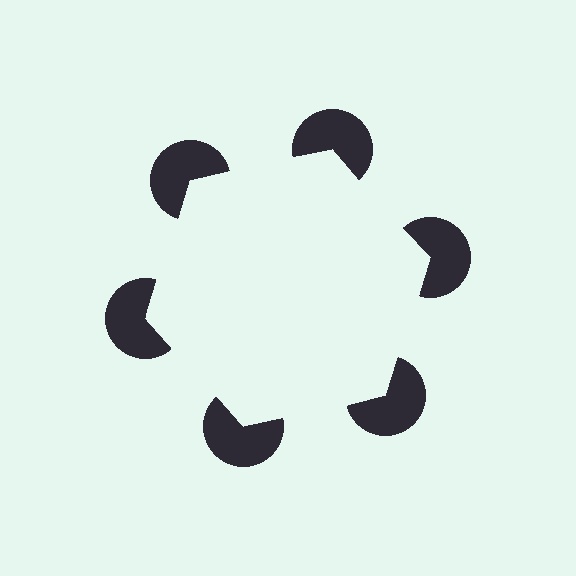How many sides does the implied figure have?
6 sides.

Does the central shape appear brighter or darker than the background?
It typically appears slightly brighter than the background, even though no actual brightness change is drawn.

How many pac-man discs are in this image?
There are 6 — one at each vertex of the illusory hexagon.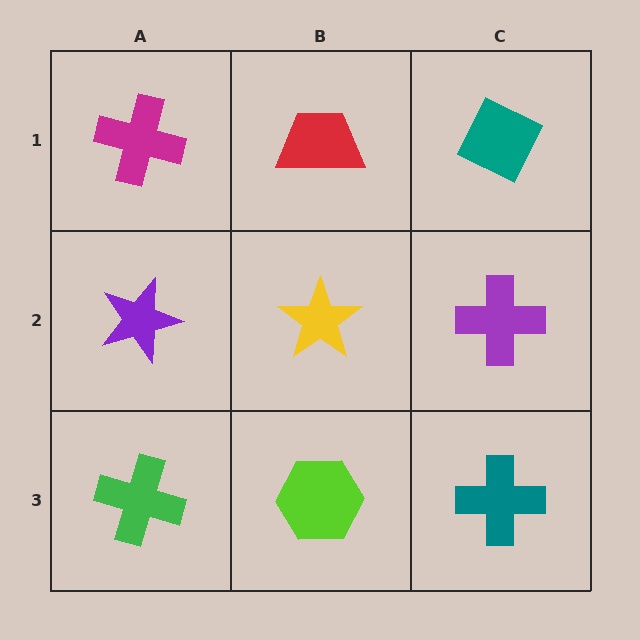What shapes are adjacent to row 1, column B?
A yellow star (row 2, column B), a magenta cross (row 1, column A), a teal diamond (row 1, column C).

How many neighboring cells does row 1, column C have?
2.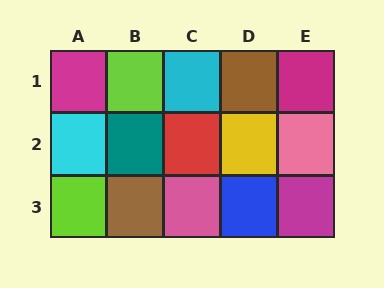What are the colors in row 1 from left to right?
Magenta, lime, cyan, brown, magenta.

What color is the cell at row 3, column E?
Magenta.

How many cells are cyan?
2 cells are cyan.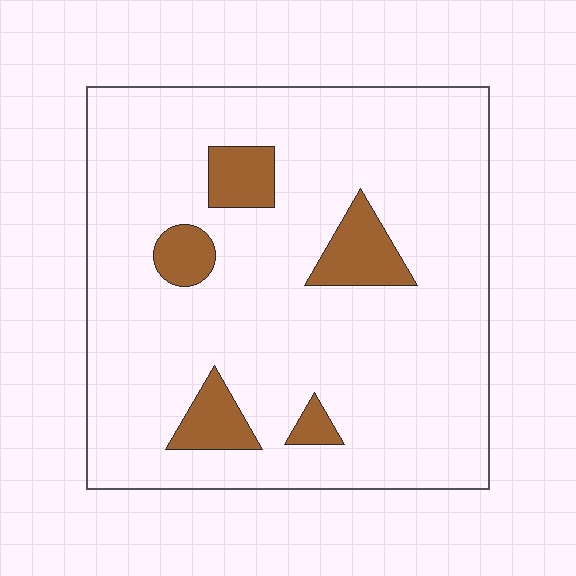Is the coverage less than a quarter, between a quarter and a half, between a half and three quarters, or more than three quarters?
Less than a quarter.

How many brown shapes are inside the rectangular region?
5.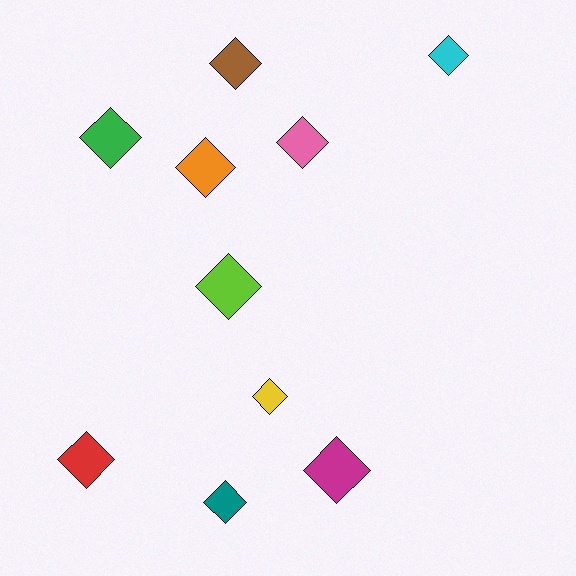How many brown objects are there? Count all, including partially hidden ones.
There is 1 brown object.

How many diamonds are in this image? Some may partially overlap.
There are 10 diamonds.